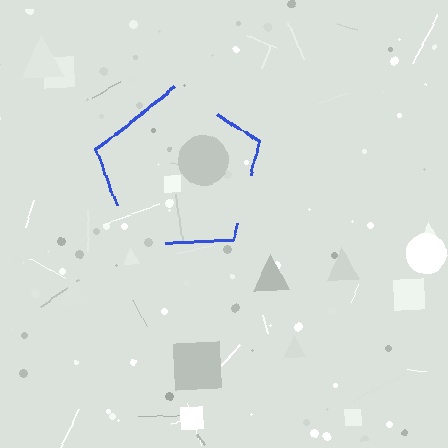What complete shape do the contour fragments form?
The contour fragments form a pentagon.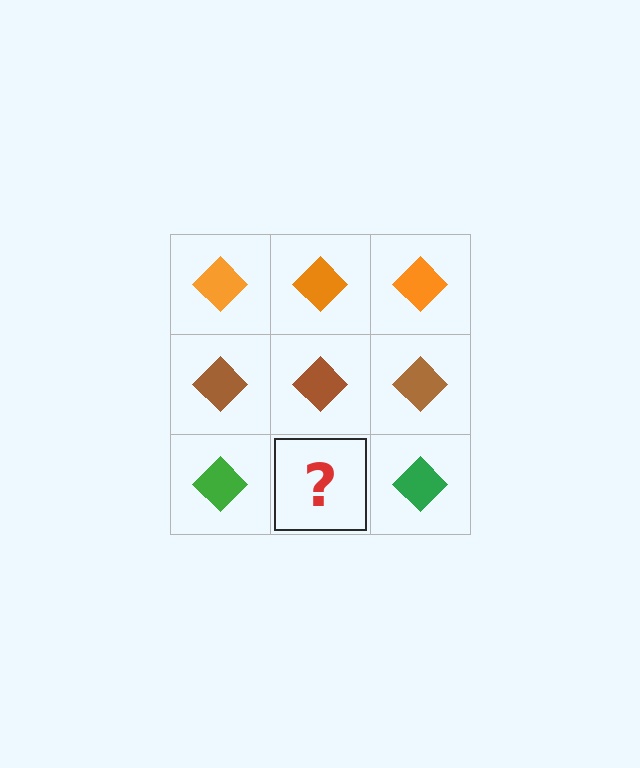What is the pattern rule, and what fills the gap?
The rule is that each row has a consistent color. The gap should be filled with a green diamond.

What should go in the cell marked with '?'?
The missing cell should contain a green diamond.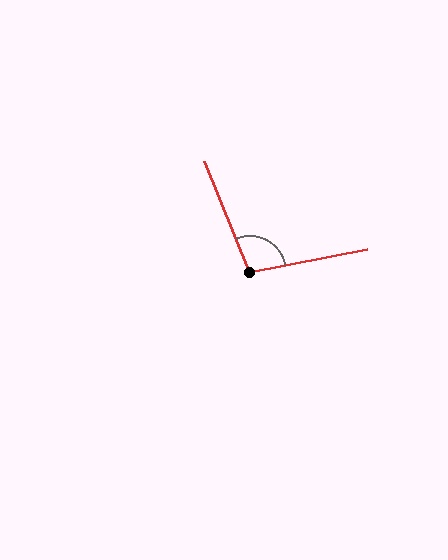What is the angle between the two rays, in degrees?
Approximately 102 degrees.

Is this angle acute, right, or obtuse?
It is obtuse.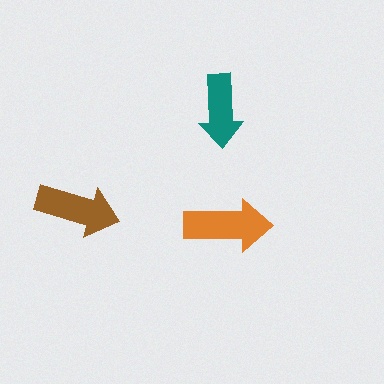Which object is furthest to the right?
The orange arrow is rightmost.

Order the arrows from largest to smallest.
the orange one, the brown one, the teal one.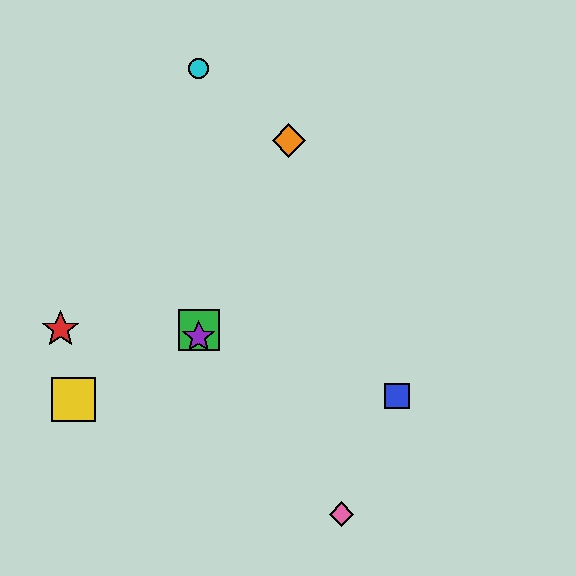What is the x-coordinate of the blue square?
The blue square is at x≈397.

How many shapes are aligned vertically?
3 shapes (the green square, the purple star, the cyan circle) are aligned vertically.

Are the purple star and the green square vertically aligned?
Yes, both are at x≈199.